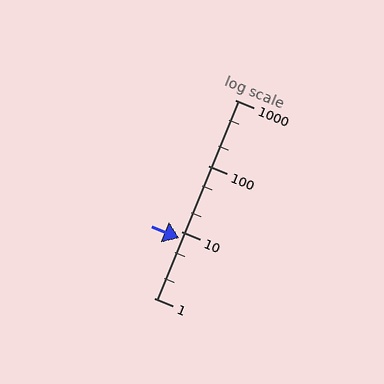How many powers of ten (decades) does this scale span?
The scale spans 3 decades, from 1 to 1000.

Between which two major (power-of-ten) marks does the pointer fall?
The pointer is between 1 and 10.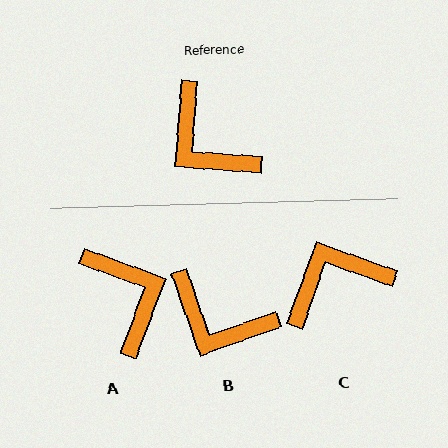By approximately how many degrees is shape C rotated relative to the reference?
Approximately 105 degrees clockwise.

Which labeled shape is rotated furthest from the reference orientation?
A, about 164 degrees away.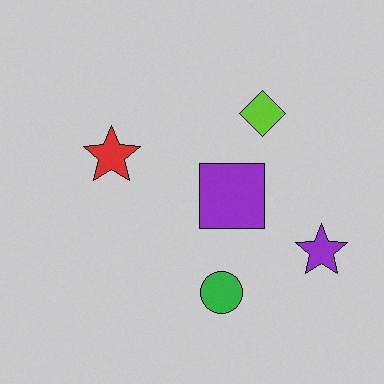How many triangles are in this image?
There are no triangles.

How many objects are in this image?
There are 5 objects.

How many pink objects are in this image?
There are no pink objects.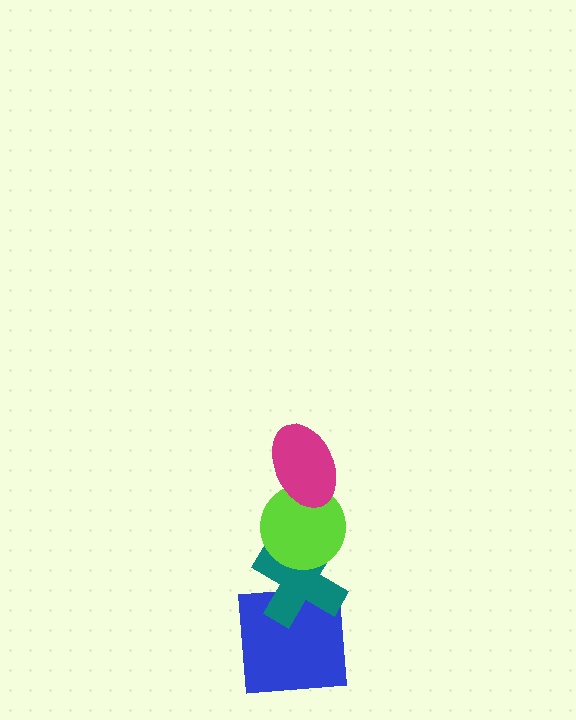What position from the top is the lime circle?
The lime circle is 2nd from the top.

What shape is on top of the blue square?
The teal cross is on top of the blue square.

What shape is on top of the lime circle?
The magenta ellipse is on top of the lime circle.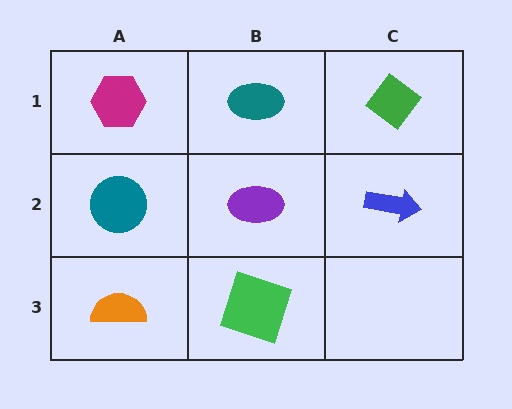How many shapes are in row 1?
3 shapes.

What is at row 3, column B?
A green square.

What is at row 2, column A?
A teal circle.